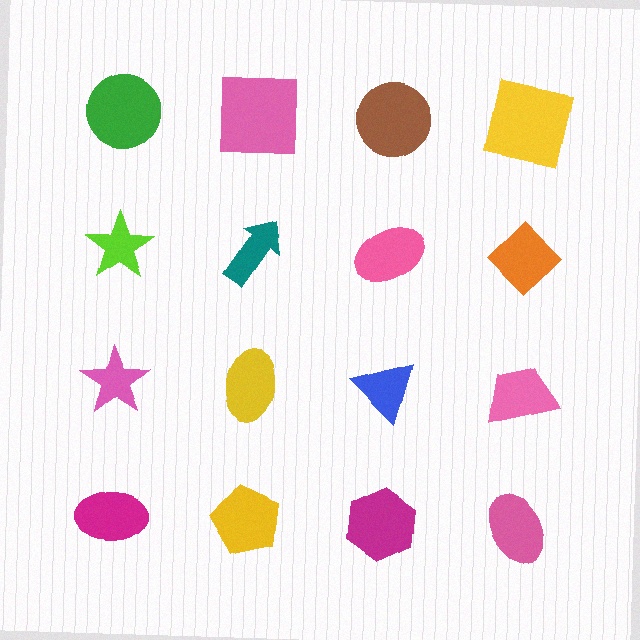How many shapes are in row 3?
4 shapes.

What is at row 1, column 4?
A yellow square.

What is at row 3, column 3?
A blue triangle.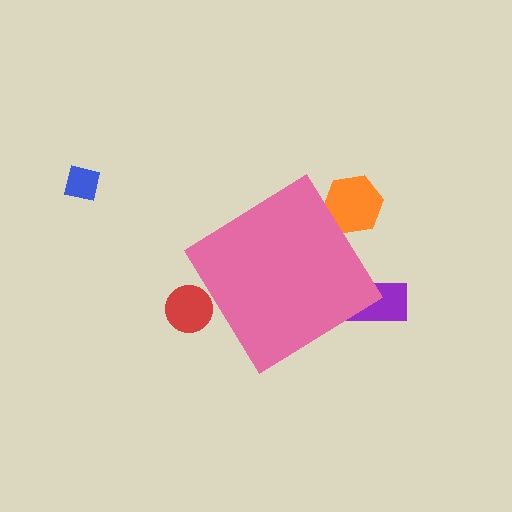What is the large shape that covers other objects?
A pink diamond.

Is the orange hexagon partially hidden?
Yes, the orange hexagon is partially hidden behind the pink diamond.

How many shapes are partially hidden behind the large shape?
3 shapes are partially hidden.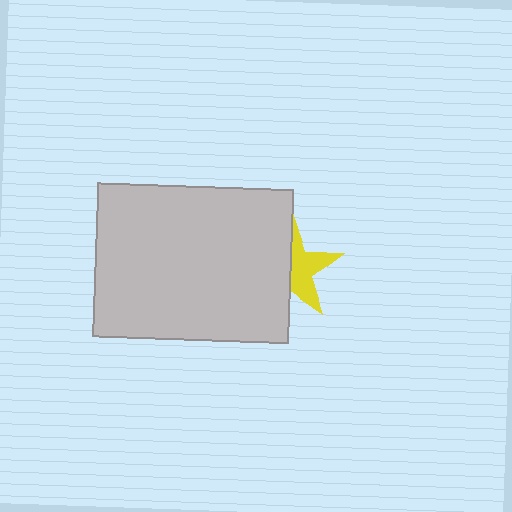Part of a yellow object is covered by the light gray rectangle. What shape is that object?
It is a star.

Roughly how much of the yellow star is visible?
About half of it is visible (roughly 50%).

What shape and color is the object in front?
The object in front is a light gray rectangle.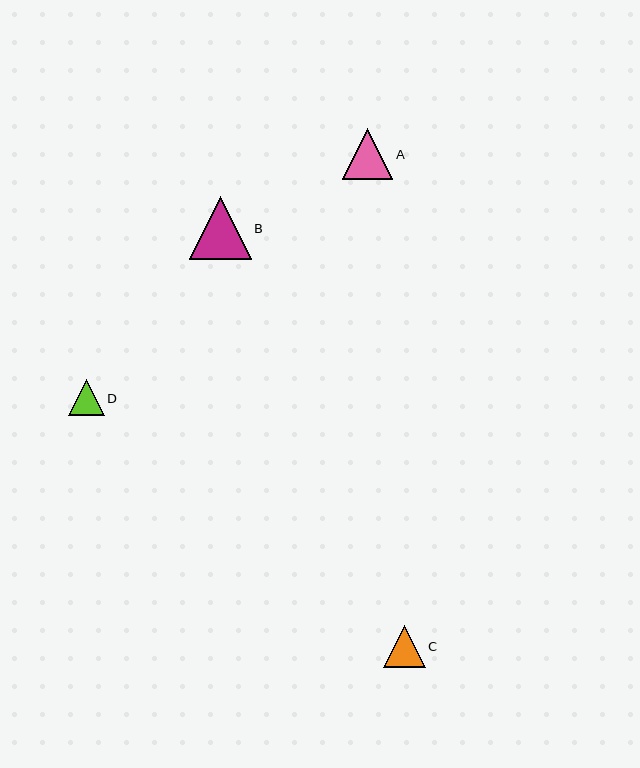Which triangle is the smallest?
Triangle D is the smallest with a size of approximately 36 pixels.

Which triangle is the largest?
Triangle B is the largest with a size of approximately 62 pixels.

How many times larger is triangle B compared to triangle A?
Triangle B is approximately 1.2 times the size of triangle A.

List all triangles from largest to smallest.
From largest to smallest: B, A, C, D.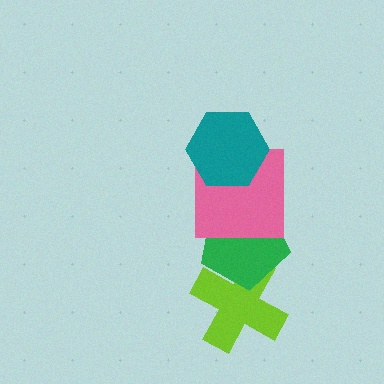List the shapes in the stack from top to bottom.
From top to bottom: the teal hexagon, the pink square, the green pentagon, the lime cross.